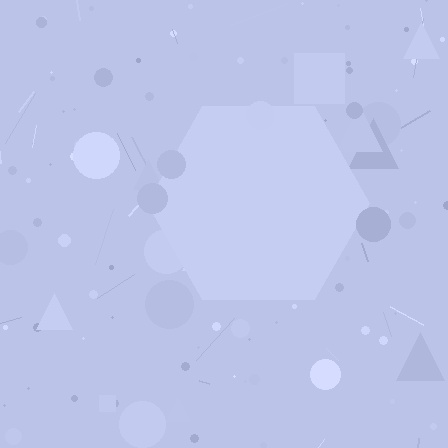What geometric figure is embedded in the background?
A hexagon is embedded in the background.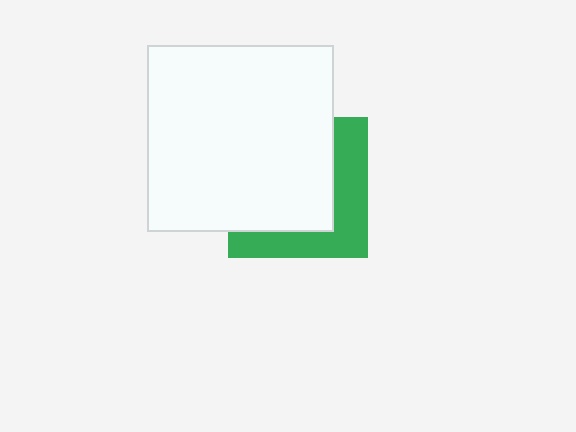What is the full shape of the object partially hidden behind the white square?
The partially hidden object is a green square.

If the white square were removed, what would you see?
You would see the complete green square.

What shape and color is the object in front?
The object in front is a white square.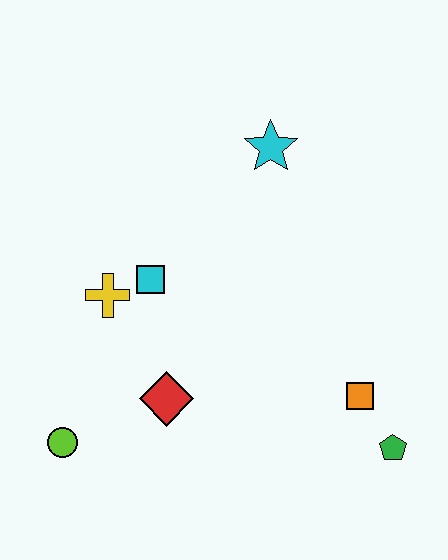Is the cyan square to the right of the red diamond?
No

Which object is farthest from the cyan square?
The green pentagon is farthest from the cyan square.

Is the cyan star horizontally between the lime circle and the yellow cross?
No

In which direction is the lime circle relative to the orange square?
The lime circle is to the left of the orange square.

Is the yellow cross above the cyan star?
No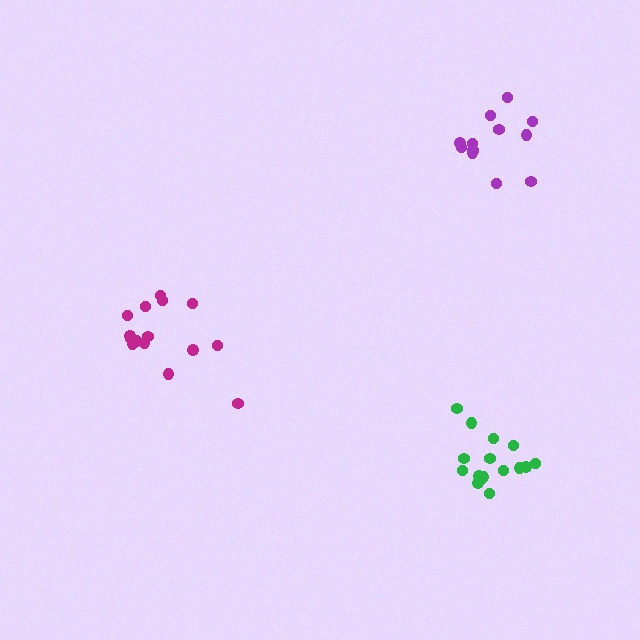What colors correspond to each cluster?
The clusters are colored: purple, magenta, green.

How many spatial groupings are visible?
There are 3 spatial groupings.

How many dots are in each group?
Group 1: 12 dots, Group 2: 15 dots, Group 3: 16 dots (43 total).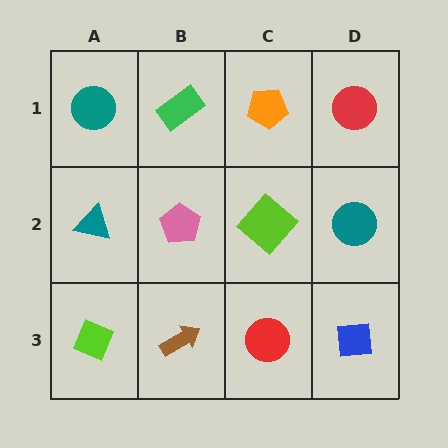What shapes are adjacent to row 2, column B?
A green rectangle (row 1, column B), a brown arrow (row 3, column B), a teal triangle (row 2, column A), a lime diamond (row 2, column C).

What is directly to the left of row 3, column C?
A brown arrow.